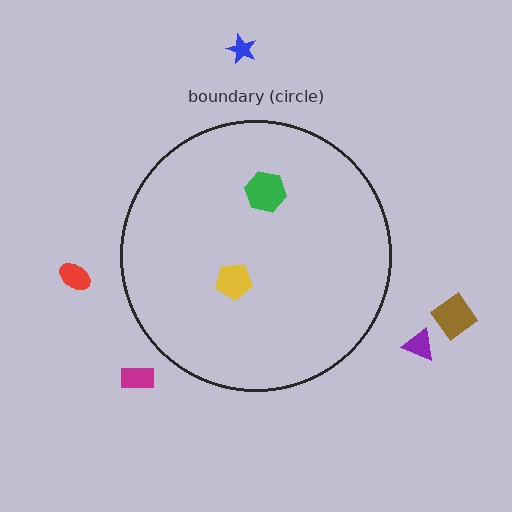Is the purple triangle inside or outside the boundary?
Outside.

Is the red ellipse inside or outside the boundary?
Outside.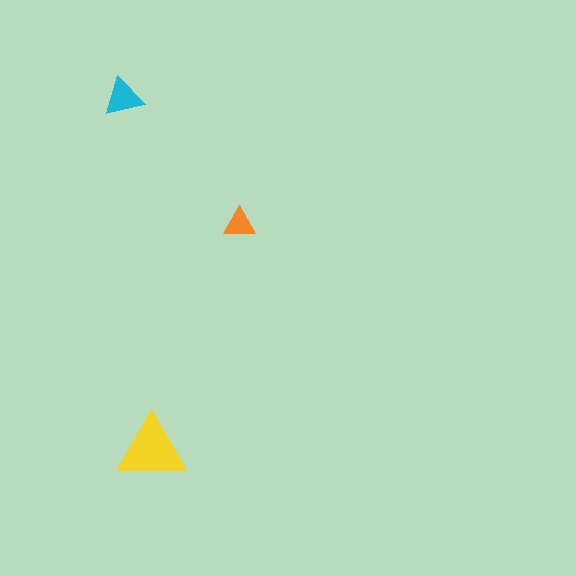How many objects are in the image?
There are 3 objects in the image.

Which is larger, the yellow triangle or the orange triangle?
The yellow one.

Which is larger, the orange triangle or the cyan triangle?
The cyan one.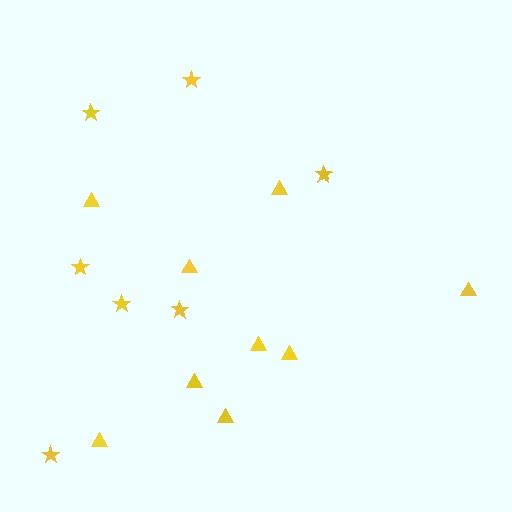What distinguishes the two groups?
There are 2 groups: one group of triangles (9) and one group of stars (7).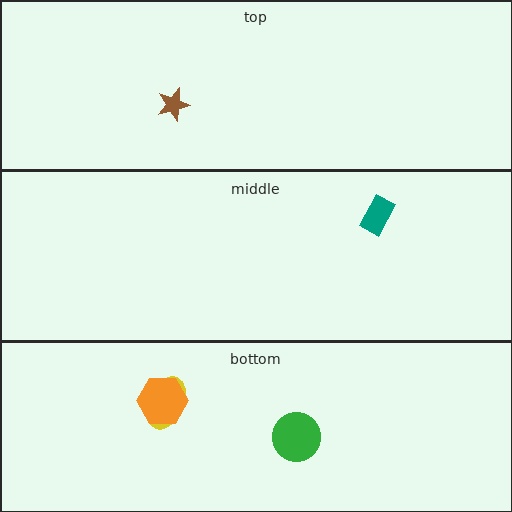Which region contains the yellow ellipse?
The bottom region.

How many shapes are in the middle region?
1.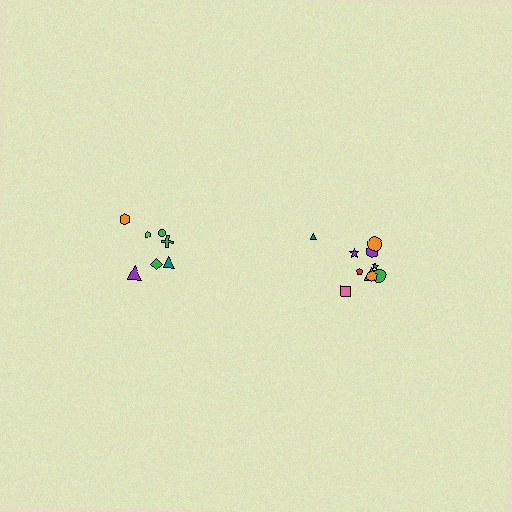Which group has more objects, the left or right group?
The right group.